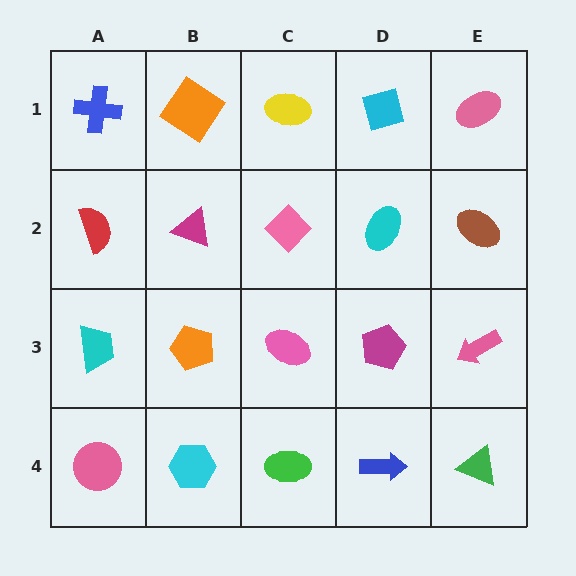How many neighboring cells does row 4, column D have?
3.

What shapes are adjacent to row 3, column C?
A pink diamond (row 2, column C), a green ellipse (row 4, column C), an orange pentagon (row 3, column B), a magenta pentagon (row 3, column D).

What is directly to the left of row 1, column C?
An orange diamond.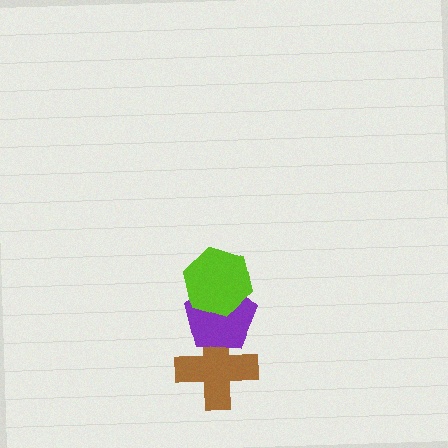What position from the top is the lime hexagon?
The lime hexagon is 1st from the top.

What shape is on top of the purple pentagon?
The lime hexagon is on top of the purple pentagon.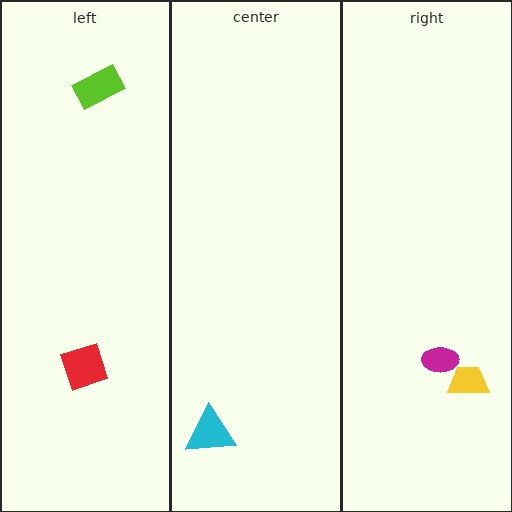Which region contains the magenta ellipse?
The right region.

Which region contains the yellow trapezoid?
The right region.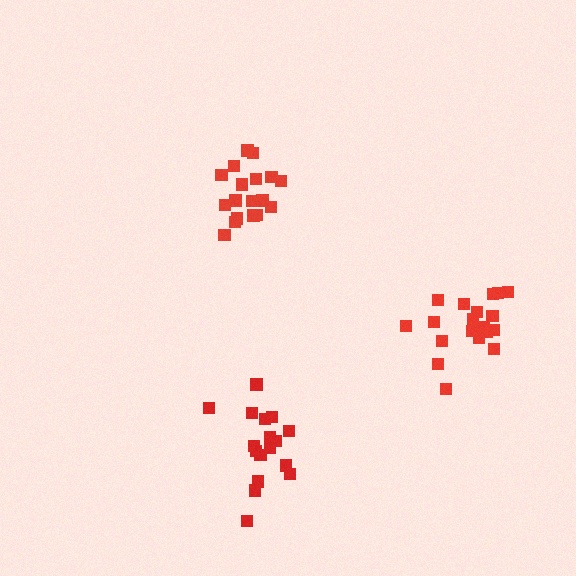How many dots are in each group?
Group 1: 18 dots, Group 2: 18 dots, Group 3: 19 dots (55 total).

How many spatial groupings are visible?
There are 3 spatial groupings.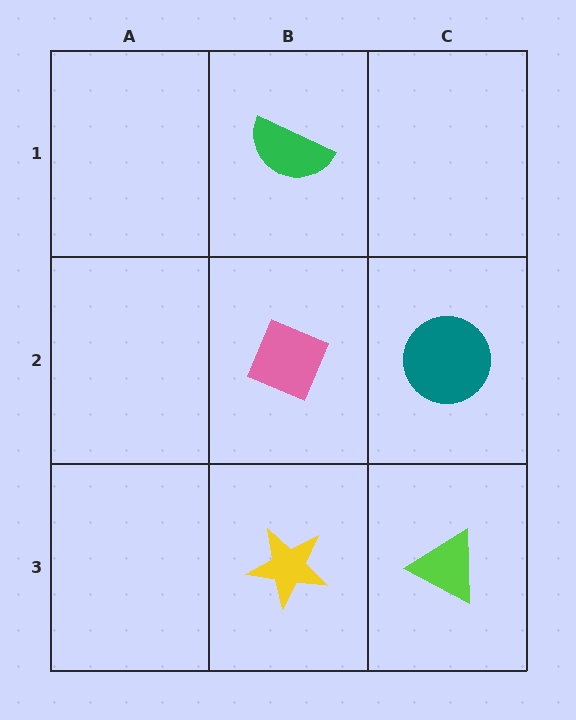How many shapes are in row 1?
1 shape.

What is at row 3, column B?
A yellow star.